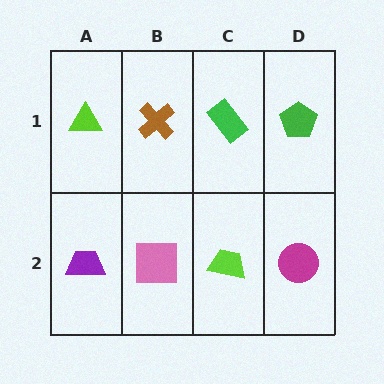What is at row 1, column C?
A green rectangle.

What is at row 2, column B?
A pink square.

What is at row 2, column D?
A magenta circle.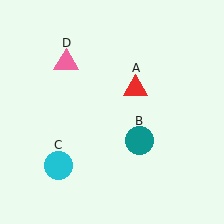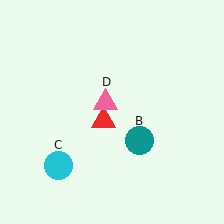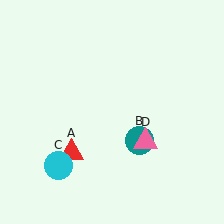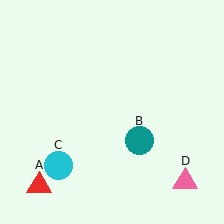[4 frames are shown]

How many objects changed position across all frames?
2 objects changed position: red triangle (object A), pink triangle (object D).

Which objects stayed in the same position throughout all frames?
Teal circle (object B) and cyan circle (object C) remained stationary.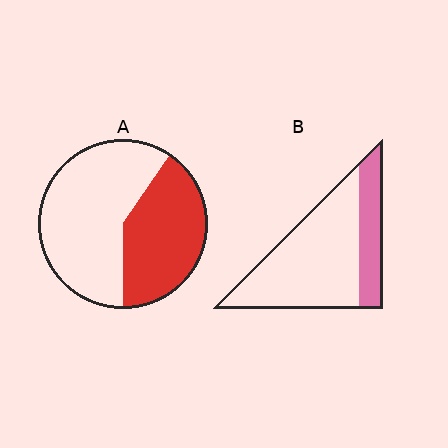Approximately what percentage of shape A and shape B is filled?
A is approximately 40% and B is approximately 25%.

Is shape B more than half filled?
No.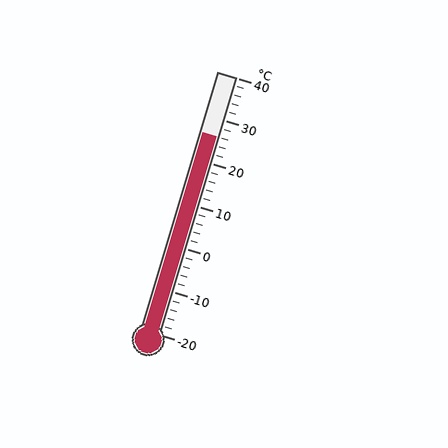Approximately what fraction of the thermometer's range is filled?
The thermometer is filled to approximately 75% of its range.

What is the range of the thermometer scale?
The thermometer scale ranges from -20°C to 40°C.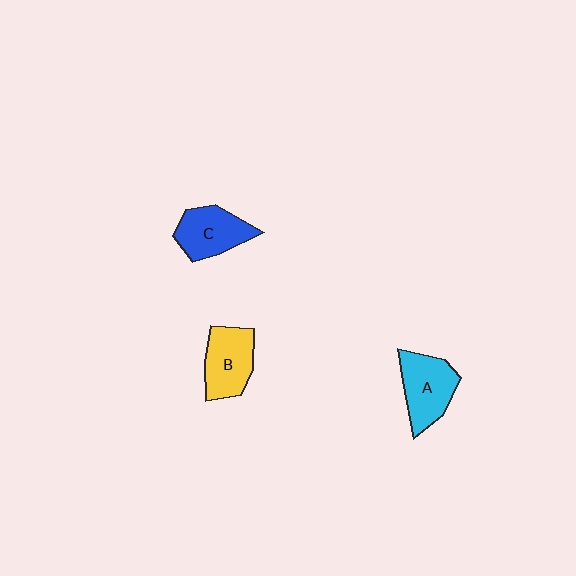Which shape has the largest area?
Shape A (cyan).